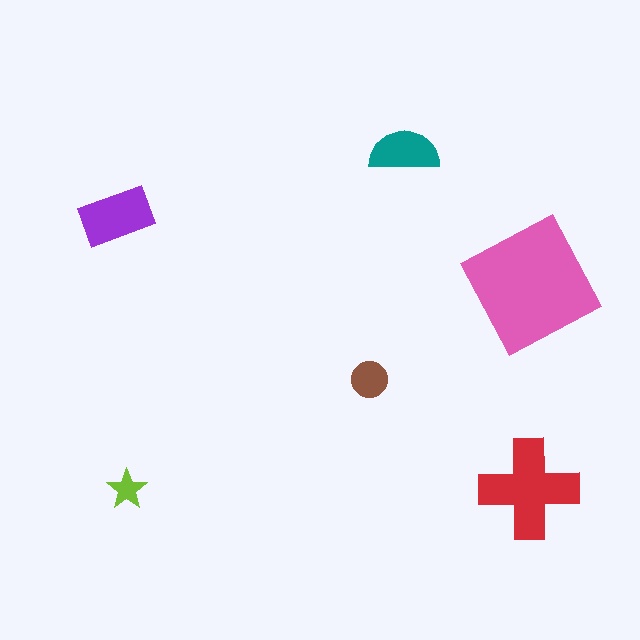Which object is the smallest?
The lime star.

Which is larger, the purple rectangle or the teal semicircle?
The purple rectangle.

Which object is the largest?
The pink square.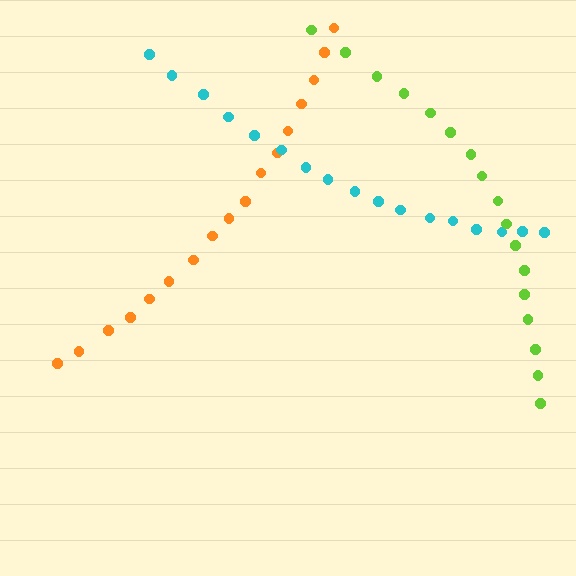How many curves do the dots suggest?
There are 3 distinct paths.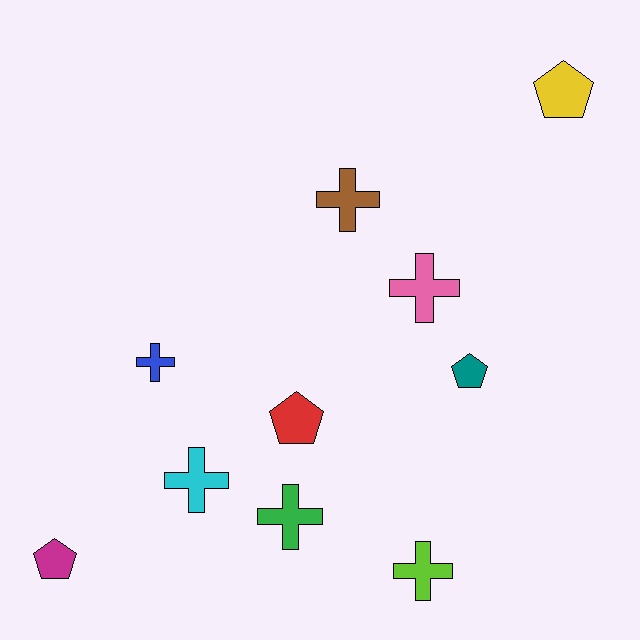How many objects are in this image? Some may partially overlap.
There are 10 objects.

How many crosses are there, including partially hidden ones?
There are 6 crosses.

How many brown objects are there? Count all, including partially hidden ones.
There is 1 brown object.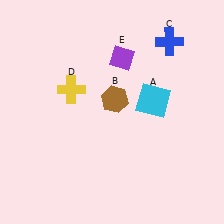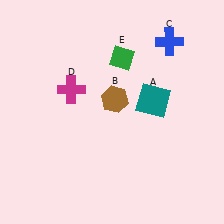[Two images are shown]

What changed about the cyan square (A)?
In Image 1, A is cyan. In Image 2, it changed to teal.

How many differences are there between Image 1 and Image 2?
There are 3 differences between the two images.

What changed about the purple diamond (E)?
In Image 1, E is purple. In Image 2, it changed to green.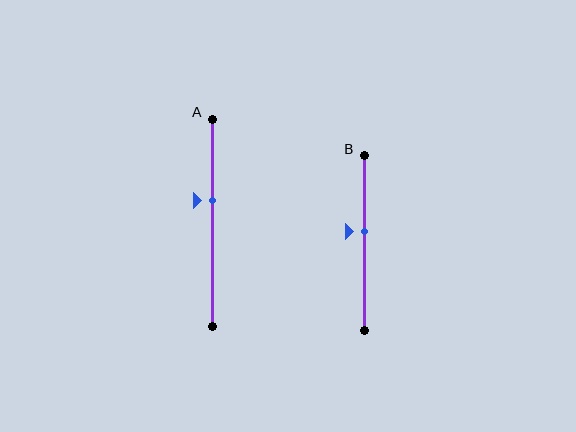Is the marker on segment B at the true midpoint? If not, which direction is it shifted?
No, the marker on segment B is shifted upward by about 7% of the segment length.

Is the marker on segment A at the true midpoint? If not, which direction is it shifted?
No, the marker on segment A is shifted upward by about 11% of the segment length.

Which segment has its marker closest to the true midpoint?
Segment B has its marker closest to the true midpoint.